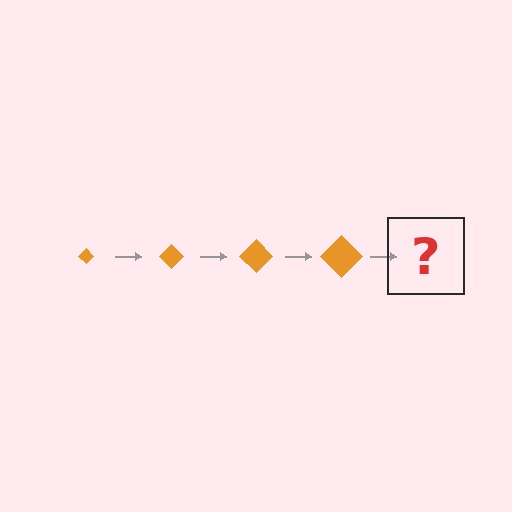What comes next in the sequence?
The next element should be an orange diamond, larger than the previous one.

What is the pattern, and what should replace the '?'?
The pattern is that the diamond gets progressively larger each step. The '?' should be an orange diamond, larger than the previous one.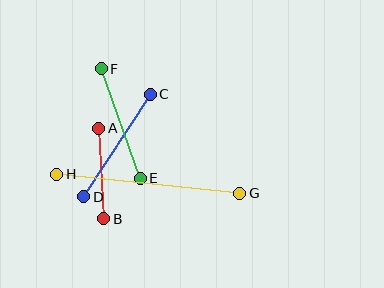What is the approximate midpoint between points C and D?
The midpoint is at approximately (117, 145) pixels.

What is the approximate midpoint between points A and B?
The midpoint is at approximately (101, 174) pixels.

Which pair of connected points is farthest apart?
Points G and H are farthest apart.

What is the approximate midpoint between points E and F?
The midpoint is at approximately (121, 124) pixels.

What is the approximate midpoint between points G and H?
The midpoint is at approximately (148, 184) pixels.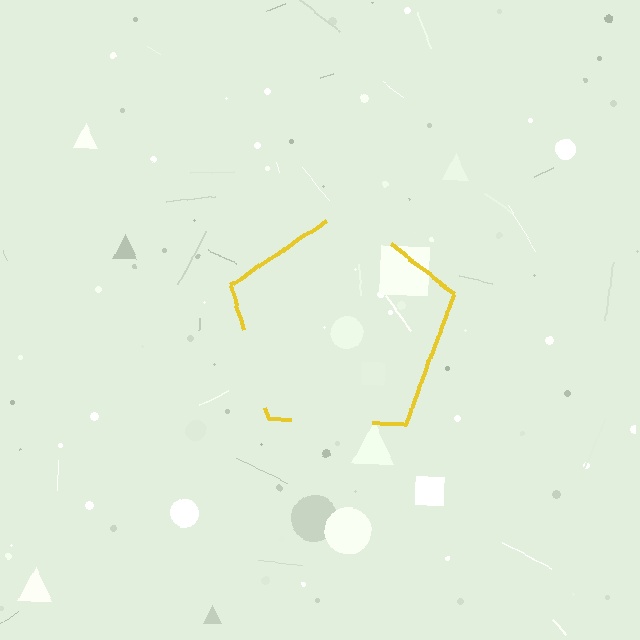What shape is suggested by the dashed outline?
The dashed outline suggests a pentagon.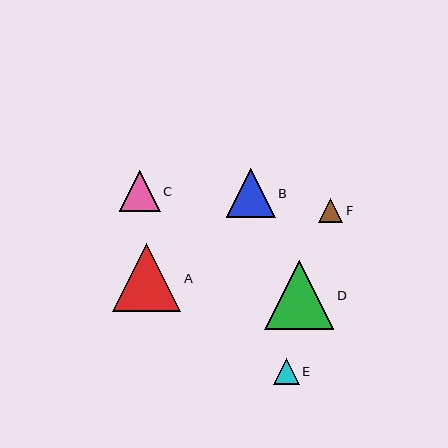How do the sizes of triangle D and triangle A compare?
Triangle D and triangle A are approximately the same size.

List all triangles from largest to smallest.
From largest to smallest: D, A, B, C, E, F.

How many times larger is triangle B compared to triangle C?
Triangle B is approximately 1.2 times the size of triangle C.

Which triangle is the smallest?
Triangle F is the smallest with a size of approximately 24 pixels.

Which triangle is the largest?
Triangle D is the largest with a size of approximately 69 pixels.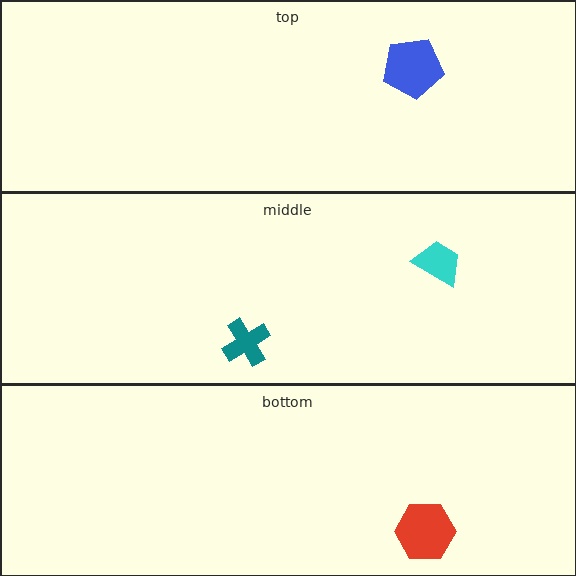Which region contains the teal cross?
The middle region.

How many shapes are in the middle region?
2.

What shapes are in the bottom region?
The red hexagon.